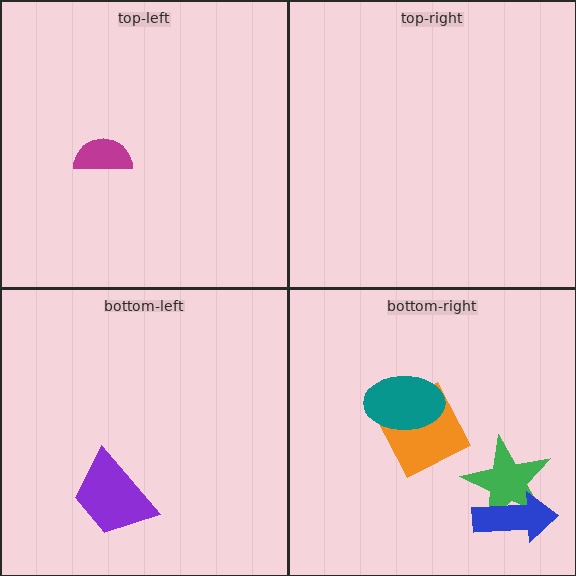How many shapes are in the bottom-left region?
1.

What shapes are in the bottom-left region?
The purple trapezoid.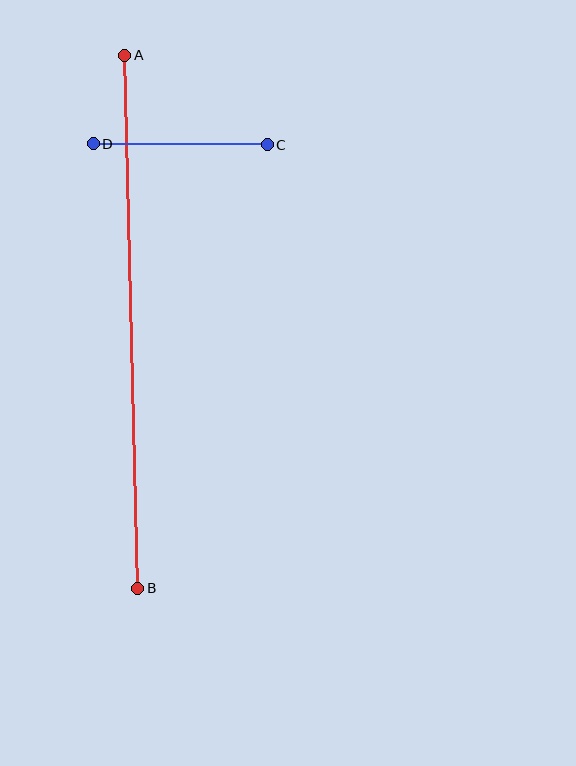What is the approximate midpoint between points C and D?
The midpoint is at approximately (180, 144) pixels.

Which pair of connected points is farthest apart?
Points A and B are farthest apart.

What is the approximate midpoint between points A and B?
The midpoint is at approximately (131, 322) pixels.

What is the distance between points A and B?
The distance is approximately 533 pixels.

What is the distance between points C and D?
The distance is approximately 174 pixels.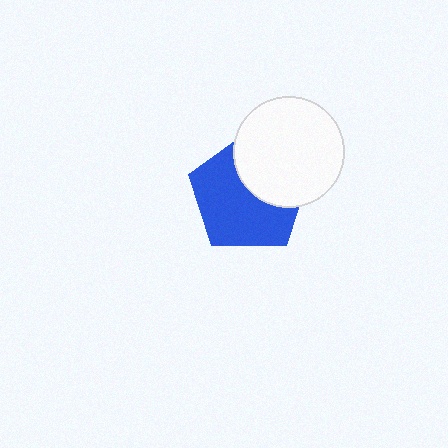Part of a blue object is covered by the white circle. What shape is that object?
It is a pentagon.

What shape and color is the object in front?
The object in front is a white circle.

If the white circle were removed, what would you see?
You would see the complete blue pentagon.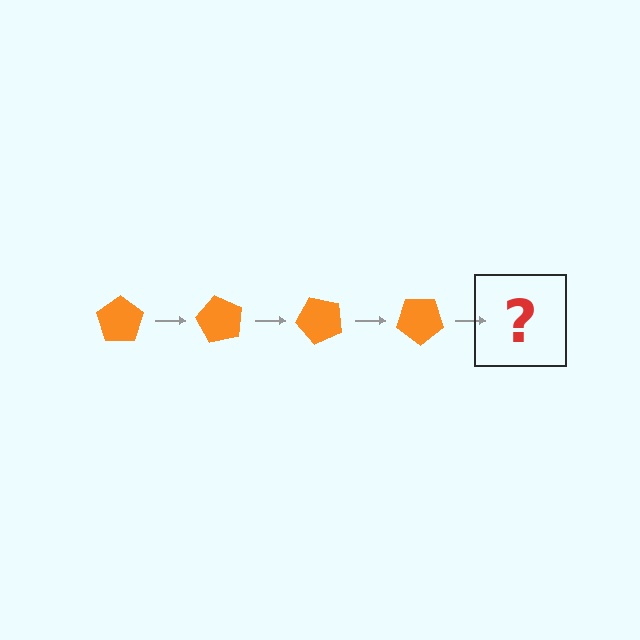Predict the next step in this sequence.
The next step is an orange pentagon rotated 240 degrees.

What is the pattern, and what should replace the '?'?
The pattern is that the pentagon rotates 60 degrees each step. The '?' should be an orange pentagon rotated 240 degrees.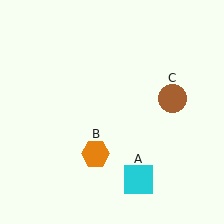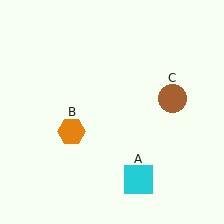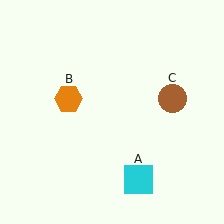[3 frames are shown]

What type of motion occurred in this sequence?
The orange hexagon (object B) rotated clockwise around the center of the scene.